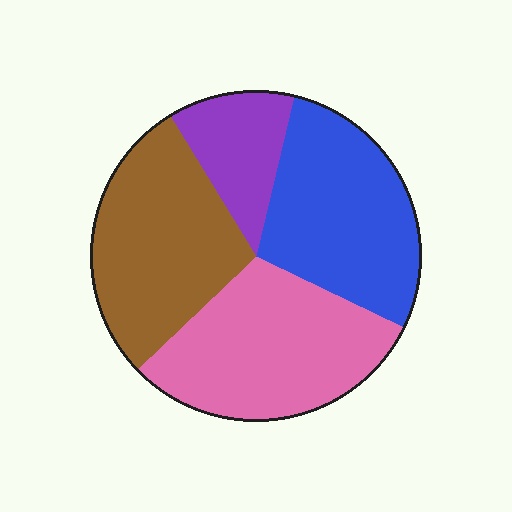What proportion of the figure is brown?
Brown covers 29% of the figure.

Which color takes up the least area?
Purple, at roughly 15%.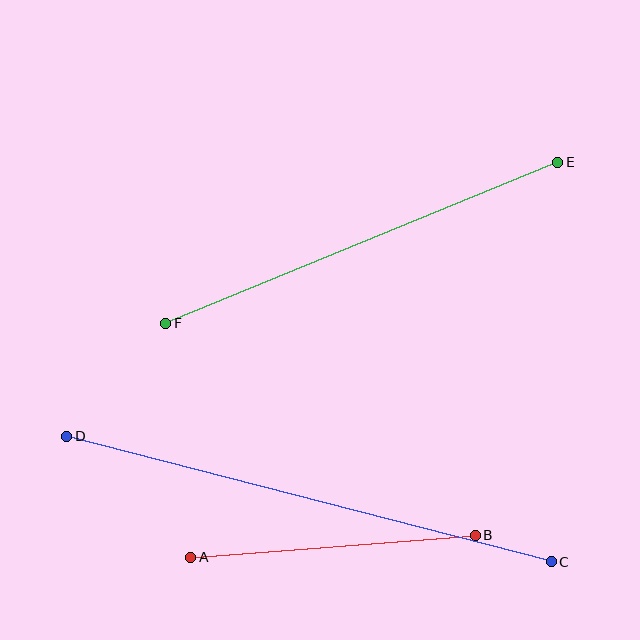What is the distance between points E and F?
The distance is approximately 424 pixels.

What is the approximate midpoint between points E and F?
The midpoint is at approximately (362, 243) pixels.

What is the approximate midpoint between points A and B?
The midpoint is at approximately (333, 546) pixels.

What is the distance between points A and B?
The distance is approximately 285 pixels.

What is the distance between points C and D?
The distance is approximately 500 pixels.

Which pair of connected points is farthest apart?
Points C and D are farthest apart.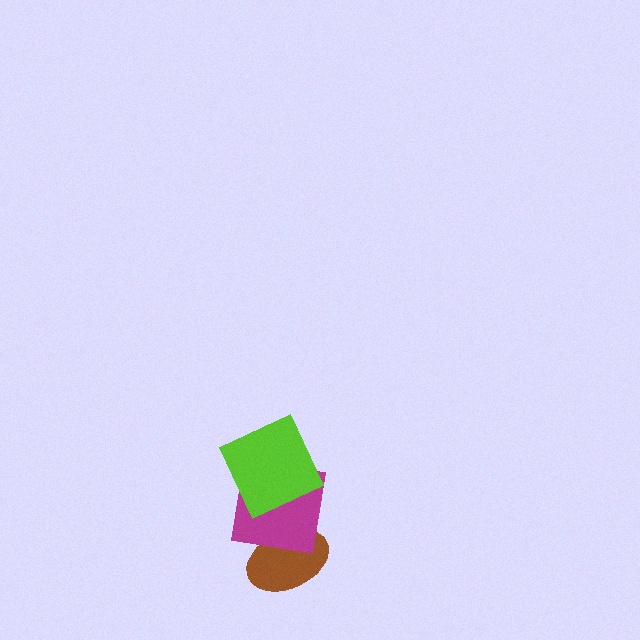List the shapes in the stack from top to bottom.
From top to bottom: the lime square, the magenta square, the brown ellipse.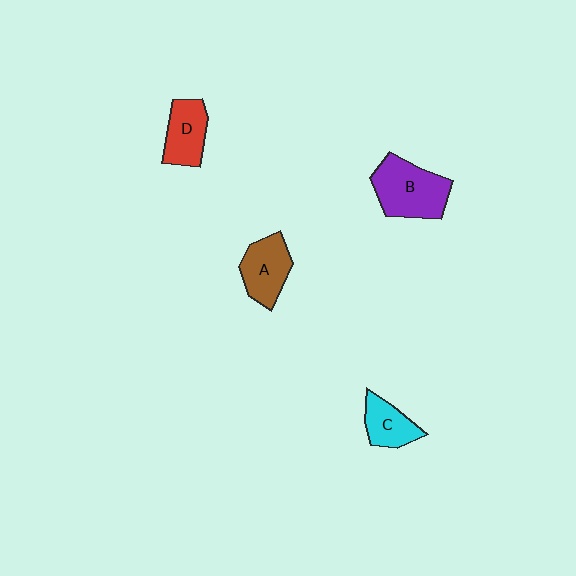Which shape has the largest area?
Shape B (purple).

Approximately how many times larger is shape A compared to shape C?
Approximately 1.3 times.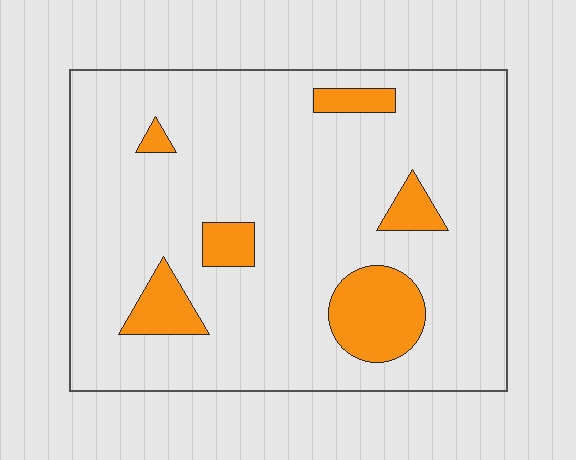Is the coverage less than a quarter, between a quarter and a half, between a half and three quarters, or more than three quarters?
Less than a quarter.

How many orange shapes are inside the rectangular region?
6.